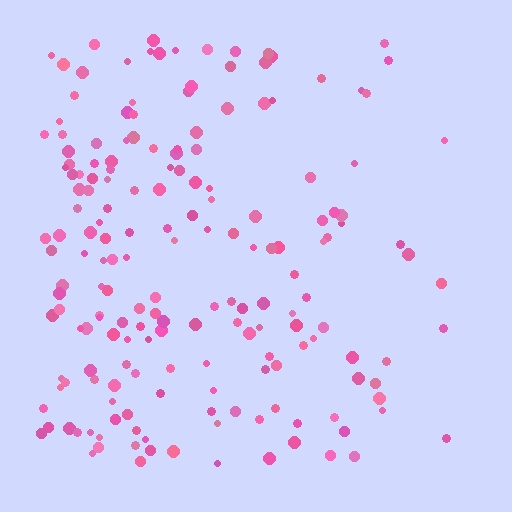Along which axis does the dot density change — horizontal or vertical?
Horizontal.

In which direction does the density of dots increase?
From right to left, with the left side densest.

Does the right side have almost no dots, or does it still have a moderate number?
Still a moderate number, just noticeably fewer than the left.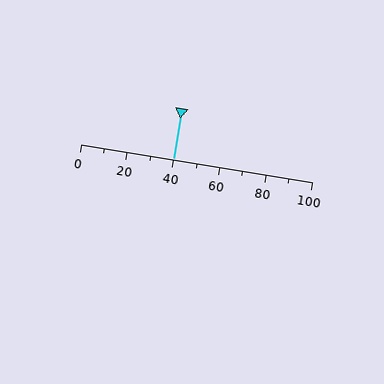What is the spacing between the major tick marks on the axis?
The major ticks are spaced 20 apart.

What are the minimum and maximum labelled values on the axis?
The axis runs from 0 to 100.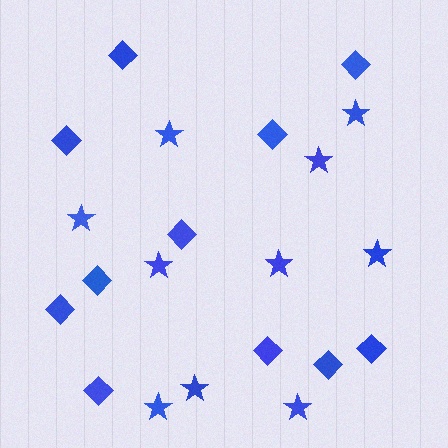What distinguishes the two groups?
There are 2 groups: one group of diamonds (11) and one group of stars (10).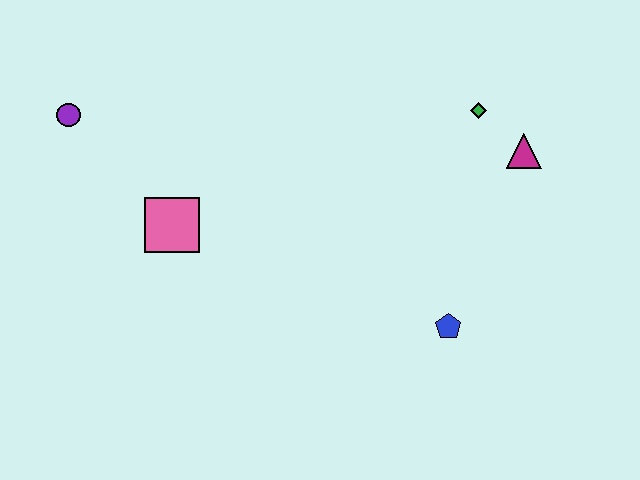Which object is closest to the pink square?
The purple circle is closest to the pink square.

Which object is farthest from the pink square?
The magenta triangle is farthest from the pink square.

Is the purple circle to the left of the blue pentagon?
Yes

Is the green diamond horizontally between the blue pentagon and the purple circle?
No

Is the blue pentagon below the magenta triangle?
Yes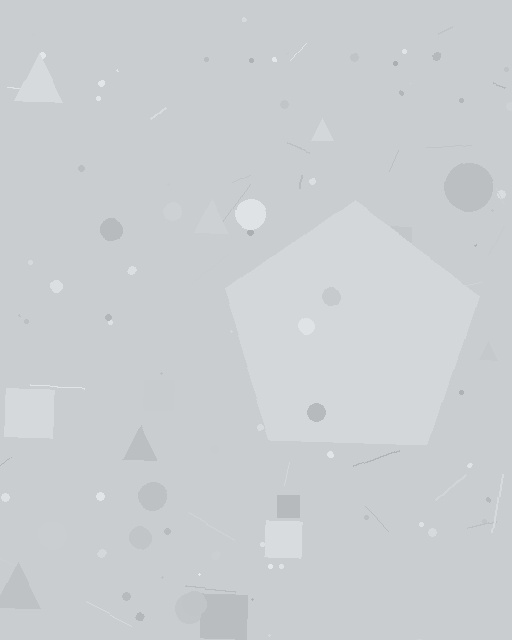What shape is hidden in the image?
A pentagon is hidden in the image.